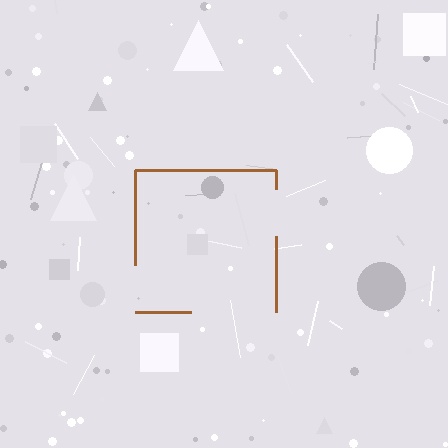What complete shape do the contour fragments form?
The contour fragments form a square.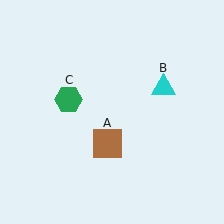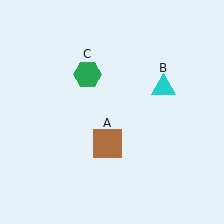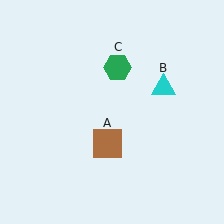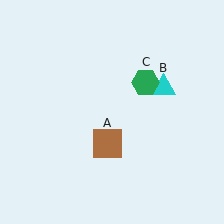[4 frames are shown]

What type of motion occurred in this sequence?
The green hexagon (object C) rotated clockwise around the center of the scene.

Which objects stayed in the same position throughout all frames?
Brown square (object A) and cyan triangle (object B) remained stationary.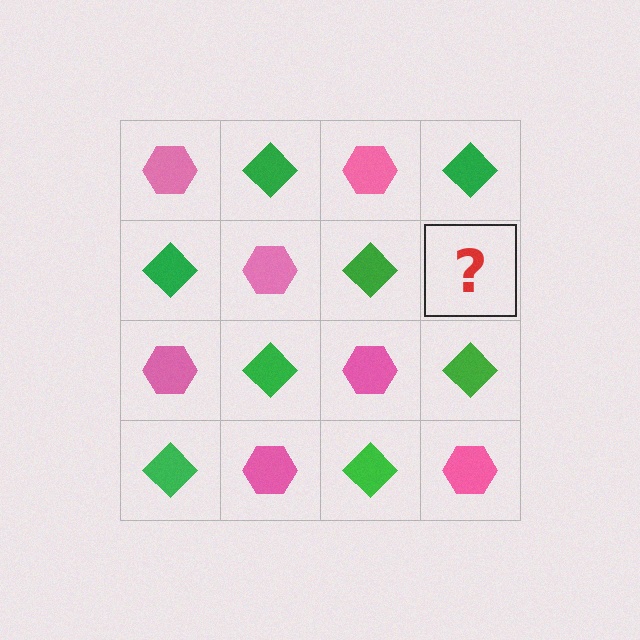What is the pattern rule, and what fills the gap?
The rule is that it alternates pink hexagon and green diamond in a checkerboard pattern. The gap should be filled with a pink hexagon.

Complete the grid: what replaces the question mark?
The question mark should be replaced with a pink hexagon.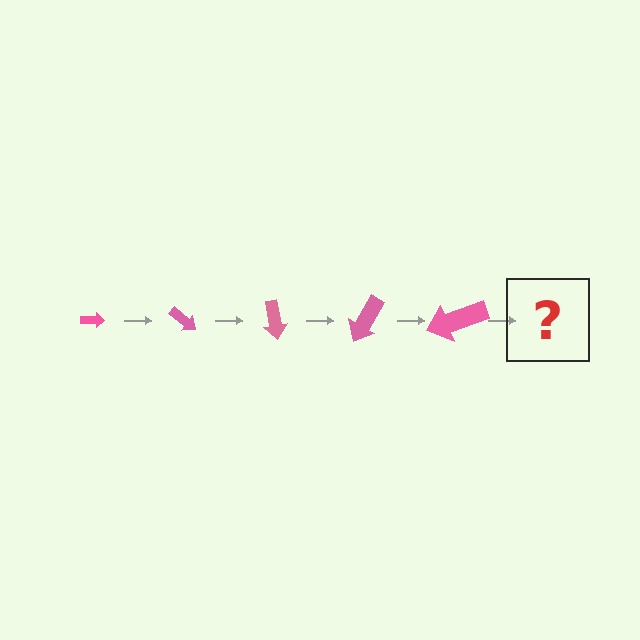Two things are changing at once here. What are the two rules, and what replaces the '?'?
The two rules are that the arrow grows larger each step and it rotates 40 degrees each step. The '?' should be an arrow, larger than the previous one and rotated 200 degrees from the start.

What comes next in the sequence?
The next element should be an arrow, larger than the previous one and rotated 200 degrees from the start.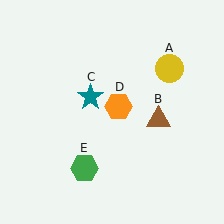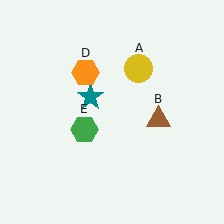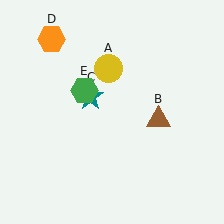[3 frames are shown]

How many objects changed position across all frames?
3 objects changed position: yellow circle (object A), orange hexagon (object D), green hexagon (object E).